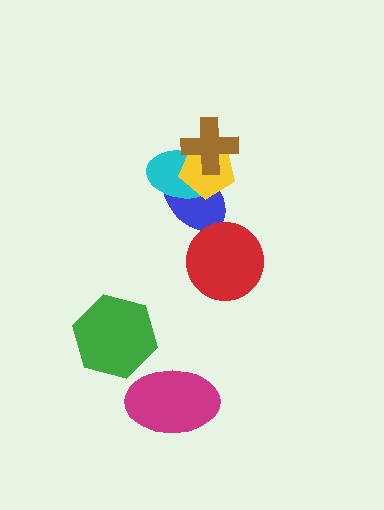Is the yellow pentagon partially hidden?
Yes, it is partially covered by another shape.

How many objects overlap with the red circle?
0 objects overlap with the red circle.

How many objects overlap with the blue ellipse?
3 objects overlap with the blue ellipse.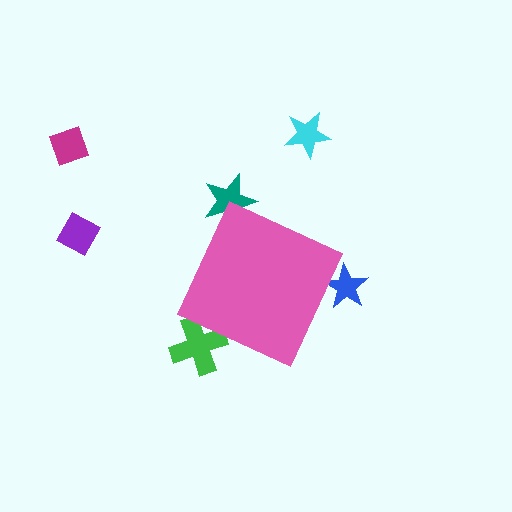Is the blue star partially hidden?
Yes, the blue star is partially hidden behind the pink diamond.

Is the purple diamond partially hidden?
No, the purple diamond is fully visible.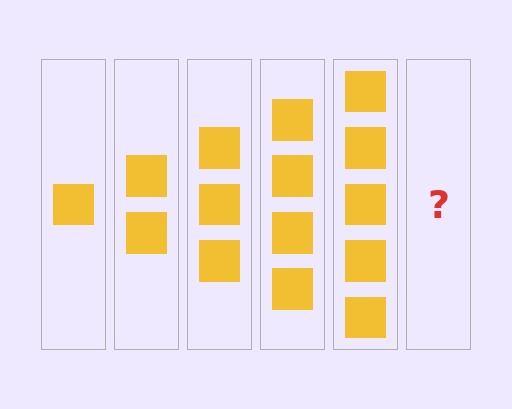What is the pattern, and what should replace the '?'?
The pattern is that each step adds one more square. The '?' should be 6 squares.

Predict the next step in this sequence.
The next step is 6 squares.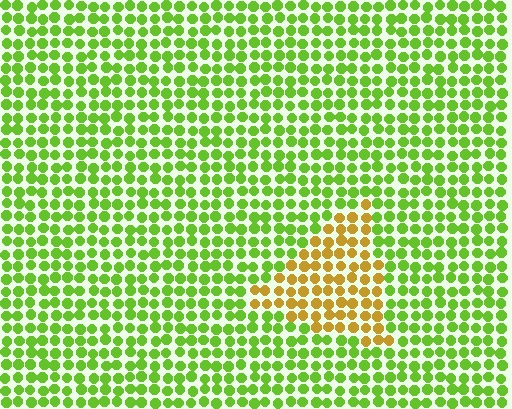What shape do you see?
I see a triangle.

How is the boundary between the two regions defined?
The boundary is defined purely by a slight shift in hue (about 53 degrees). Spacing, size, and orientation are identical on both sides.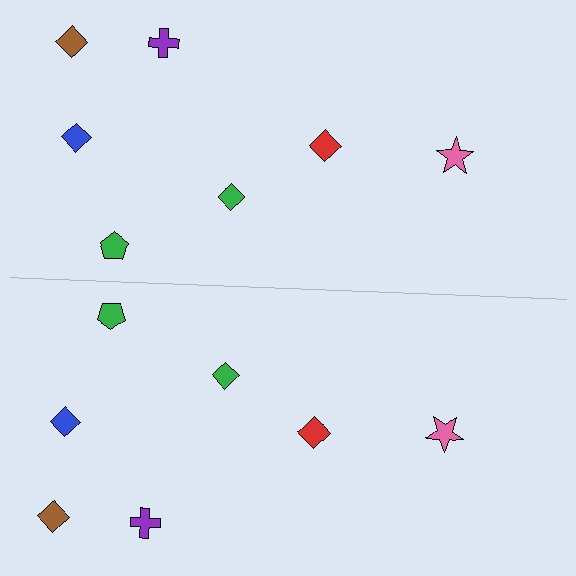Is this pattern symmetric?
Yes, this pattern has bilateral (reflection) symmetry.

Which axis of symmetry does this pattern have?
The pattern has a horizontal axis of symmetry running through the center of the image.